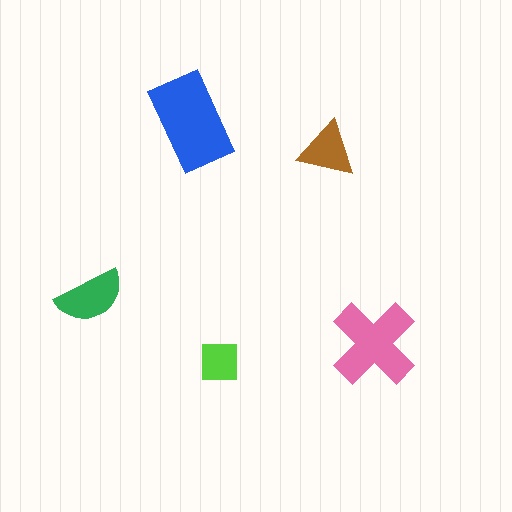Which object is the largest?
The blue rectangle.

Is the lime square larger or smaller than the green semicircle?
Smaller.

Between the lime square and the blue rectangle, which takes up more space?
The blue rectangle.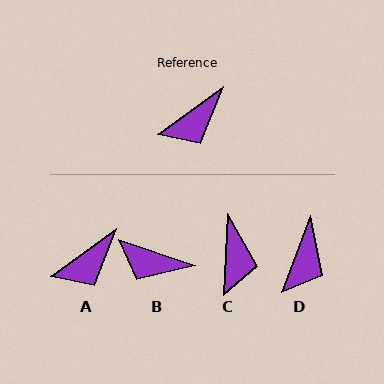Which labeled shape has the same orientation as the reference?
A.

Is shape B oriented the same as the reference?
No, it is off by about 54 degrees.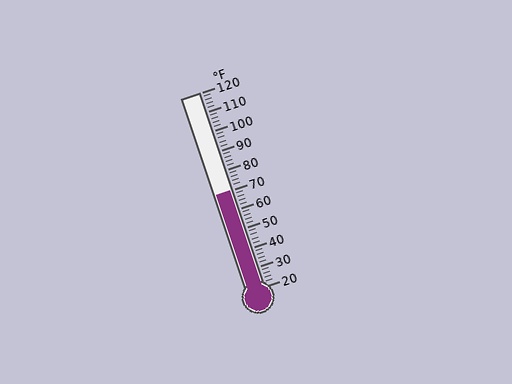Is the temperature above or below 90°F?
The temperature is below 90°F.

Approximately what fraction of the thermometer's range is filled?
The thermometer is filled to approximately 50% of its range.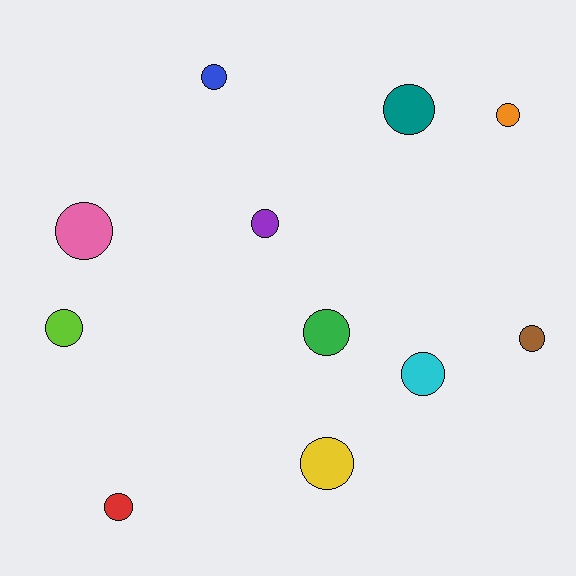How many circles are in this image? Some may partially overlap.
There are 11 circles.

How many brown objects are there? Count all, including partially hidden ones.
There is 1 brown object.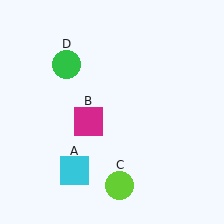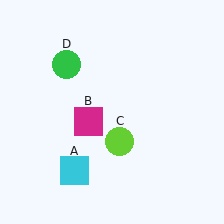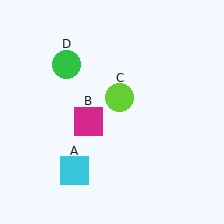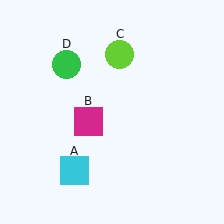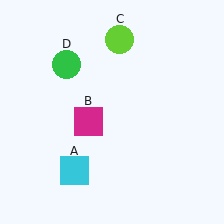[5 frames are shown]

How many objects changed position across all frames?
1 object changed position: lime circle (object C).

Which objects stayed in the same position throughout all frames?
Cyan square (object A) and magenta square (object B) and green circle (object D) remained stationary.